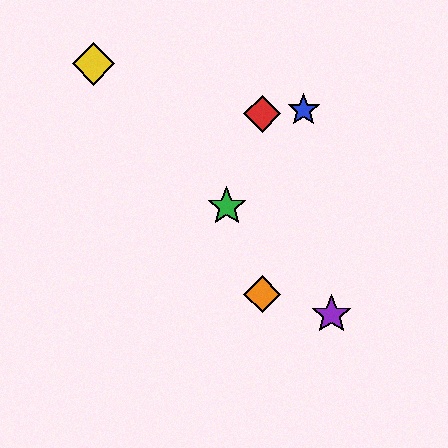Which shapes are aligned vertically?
The red diamond, the orange diamond are aligned vertically.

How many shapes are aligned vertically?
2 shapes (the red diamond, the orange diamond) are aligned vertically.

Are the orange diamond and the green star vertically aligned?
No, the orange diamond is at x≈262 and the green star is at x≈227.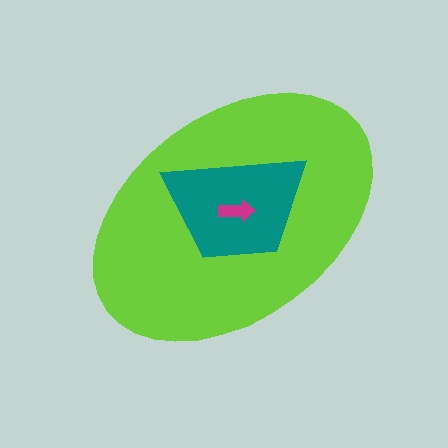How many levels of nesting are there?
3.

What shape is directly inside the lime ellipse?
The teal trapezoid.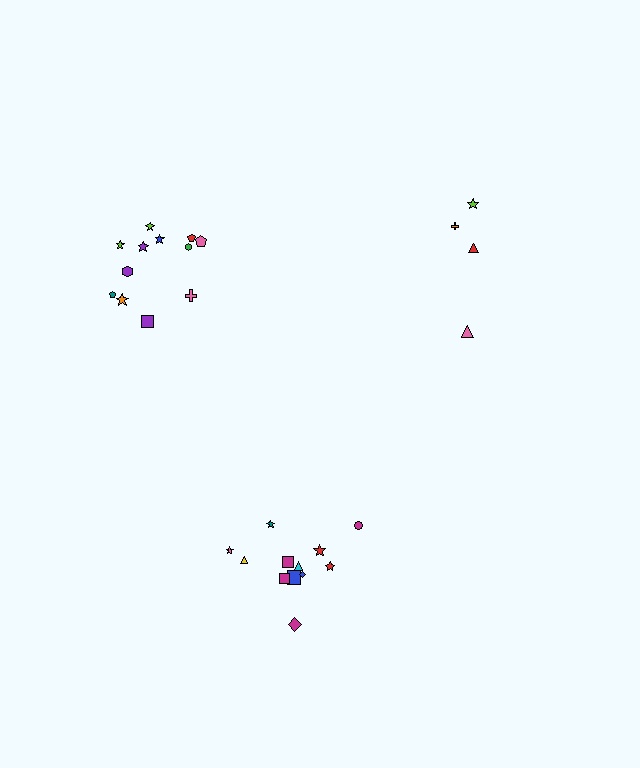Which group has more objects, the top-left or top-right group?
The top-left group.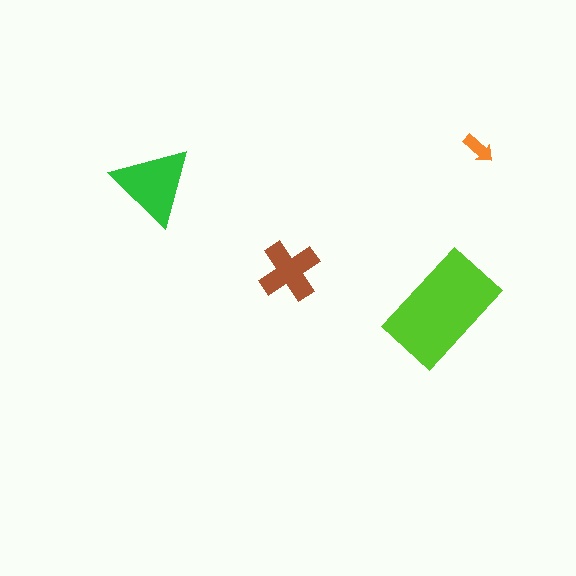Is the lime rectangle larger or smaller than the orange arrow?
Larger.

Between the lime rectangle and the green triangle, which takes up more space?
The lime rectangle.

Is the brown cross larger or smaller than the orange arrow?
Larger.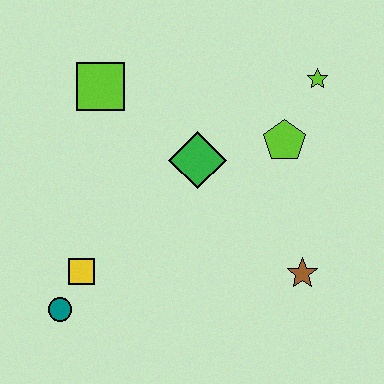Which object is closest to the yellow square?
The teal circle is closest to the yellow square.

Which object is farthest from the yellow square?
The lime star is farthest from the yellow square.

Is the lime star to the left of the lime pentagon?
No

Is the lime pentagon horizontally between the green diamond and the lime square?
No